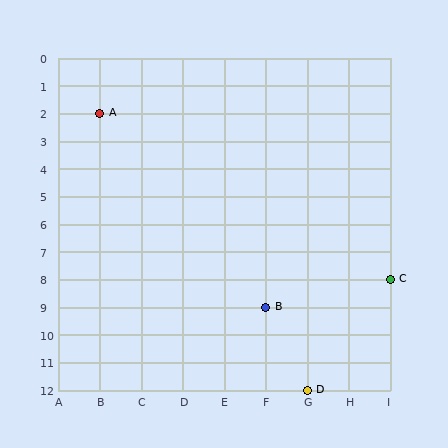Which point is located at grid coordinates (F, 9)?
Point B is at (F, 9).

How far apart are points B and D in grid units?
Points B and D are 1 column and 3 rows apart (about 3.2 grid units diagonally).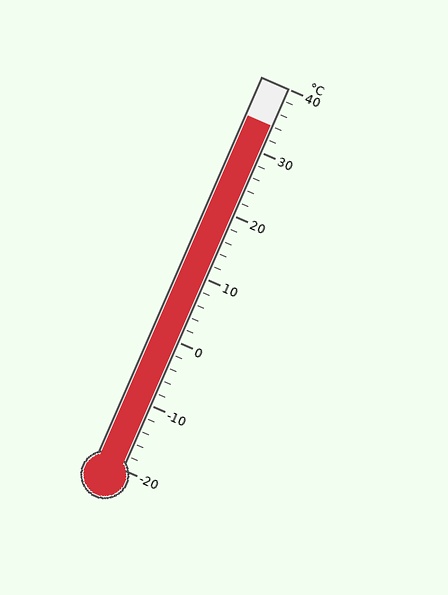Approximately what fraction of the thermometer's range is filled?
The thermometer is filled to approximately 90% of its range.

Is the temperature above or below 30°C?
The temperature is above 30°C.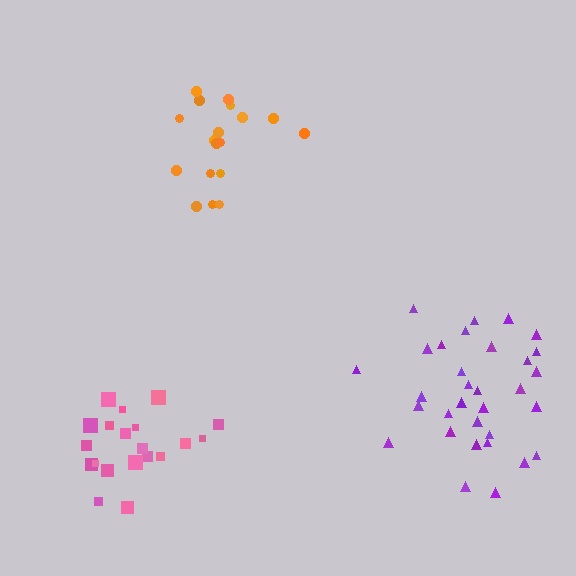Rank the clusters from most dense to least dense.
pink, orange, purple.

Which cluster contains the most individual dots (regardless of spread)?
Purple (32).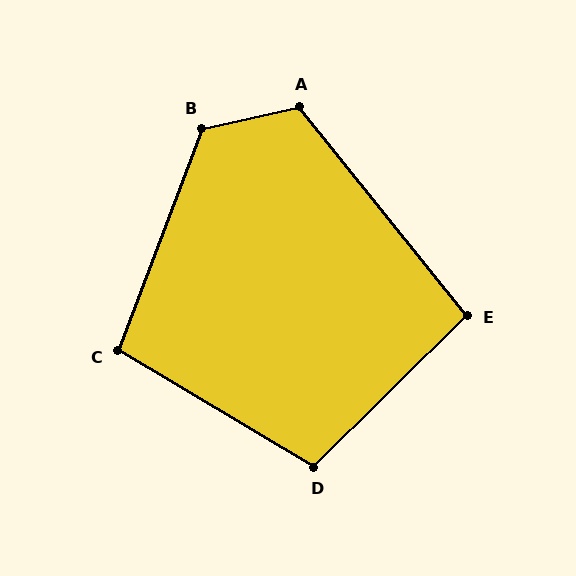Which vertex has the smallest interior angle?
E, at approximately 96 degrees.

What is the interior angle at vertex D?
Approximately 104 degrees (obtuse).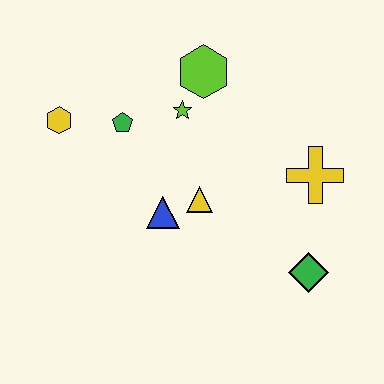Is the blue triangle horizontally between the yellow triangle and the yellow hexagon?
Yes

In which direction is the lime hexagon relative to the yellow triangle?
The lime hexagon is above the yellow triangle.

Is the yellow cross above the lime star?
No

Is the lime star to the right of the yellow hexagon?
Yes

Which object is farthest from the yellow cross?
The yellow hexagon is farthest from the yellow cross.